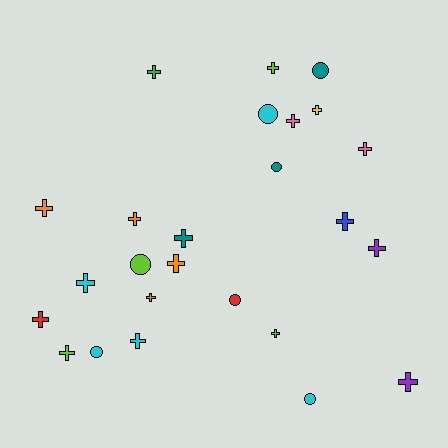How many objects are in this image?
There are 25 objects.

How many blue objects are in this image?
There is 1 blue object.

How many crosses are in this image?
There are 18 crosses.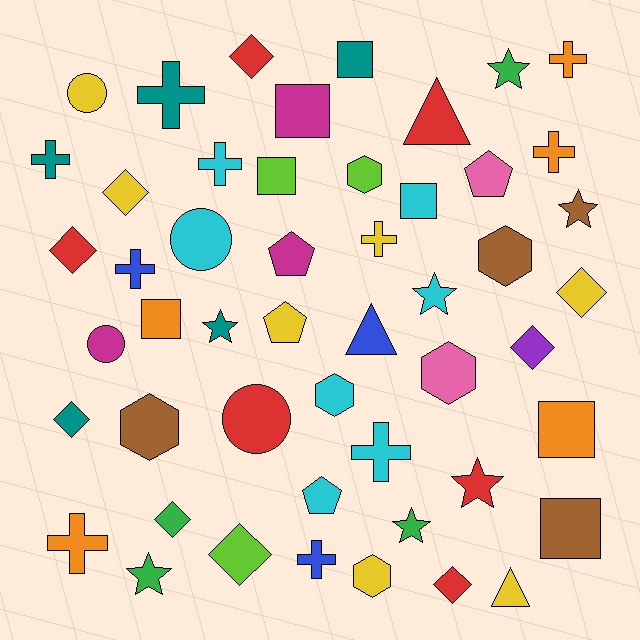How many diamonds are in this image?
There are 9 diamonds.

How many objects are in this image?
There are 50 objects.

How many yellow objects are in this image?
There are 7 yellow objects.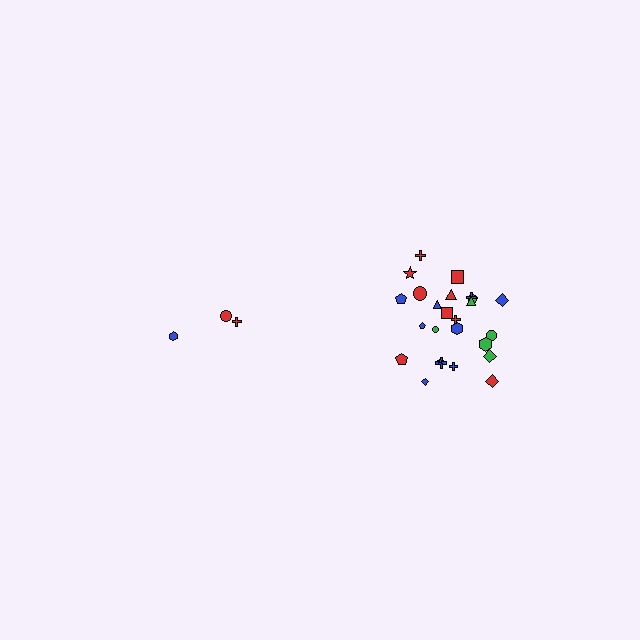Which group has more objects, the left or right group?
The right group.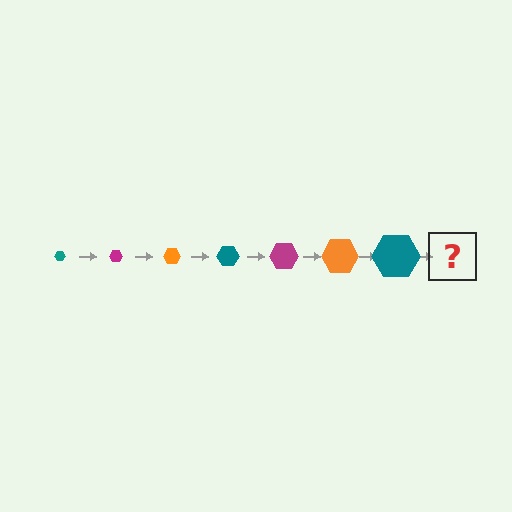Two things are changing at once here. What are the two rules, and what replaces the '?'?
The two rules are that the hexagon grows larger each step and the color cycles through teal, magenta, and orange. The '?' should be a magenta hexagon, larger than the previous one.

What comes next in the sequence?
The next element should be a magenta hexagon, larger than the previous one.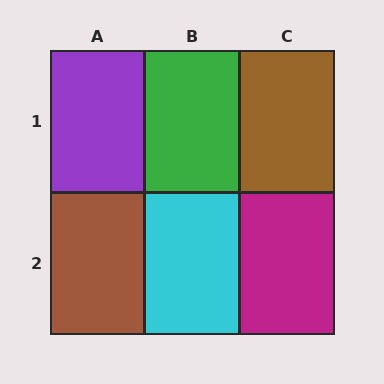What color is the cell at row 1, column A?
Purple.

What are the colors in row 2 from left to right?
Brown, cyan, magenta.